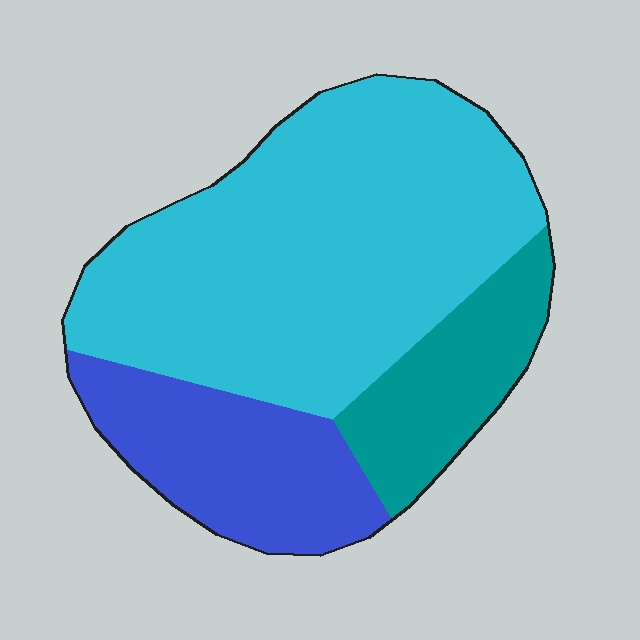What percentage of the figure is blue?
Blue covers roughly 20% of the figure.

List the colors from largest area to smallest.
From largest to smallest: cyan, blue, teal.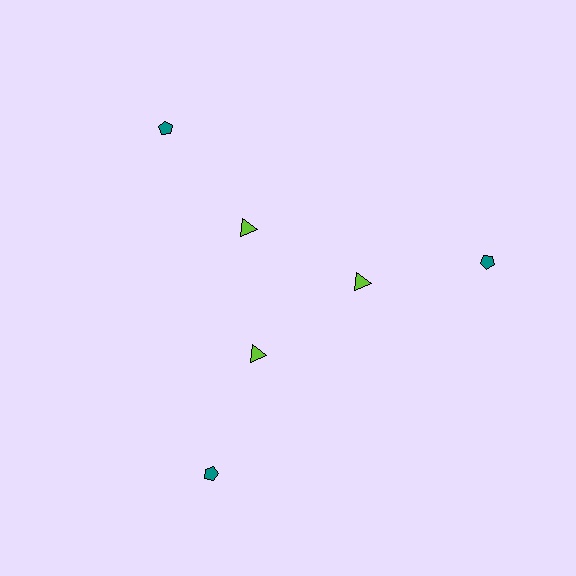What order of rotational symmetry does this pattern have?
This pattern has 3-fold rotational symmetry.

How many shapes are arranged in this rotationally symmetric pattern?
There are 6 shapes, arranged in 3 groups of 2.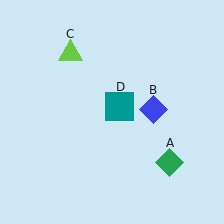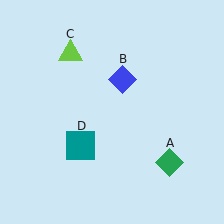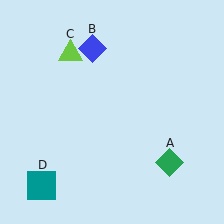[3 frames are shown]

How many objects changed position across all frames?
2 objects changed position: blue diamond (object B), teal square (object D).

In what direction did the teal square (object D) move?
The teal square (object D) moved down and to the left.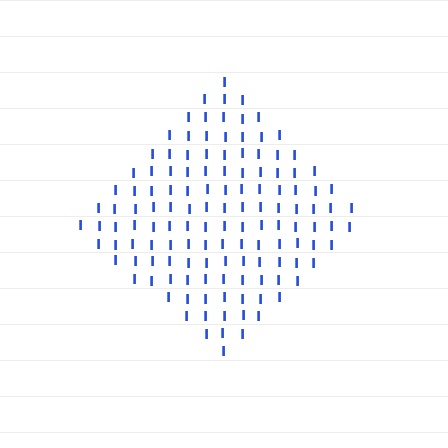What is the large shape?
The large shape is a diamond.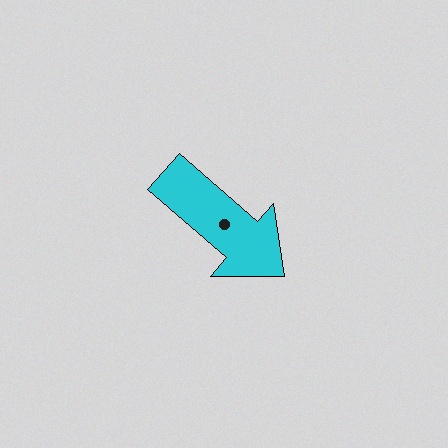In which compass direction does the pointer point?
Southeast.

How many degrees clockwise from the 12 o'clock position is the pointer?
Approximately 131 degrees.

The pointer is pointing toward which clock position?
Roughly 4 o'clock.